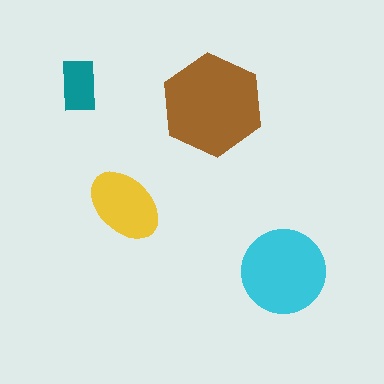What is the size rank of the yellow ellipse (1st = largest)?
3rd.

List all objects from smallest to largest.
The teal rectangle, the yellow ellipse, the cyan circle, the brown hexagon.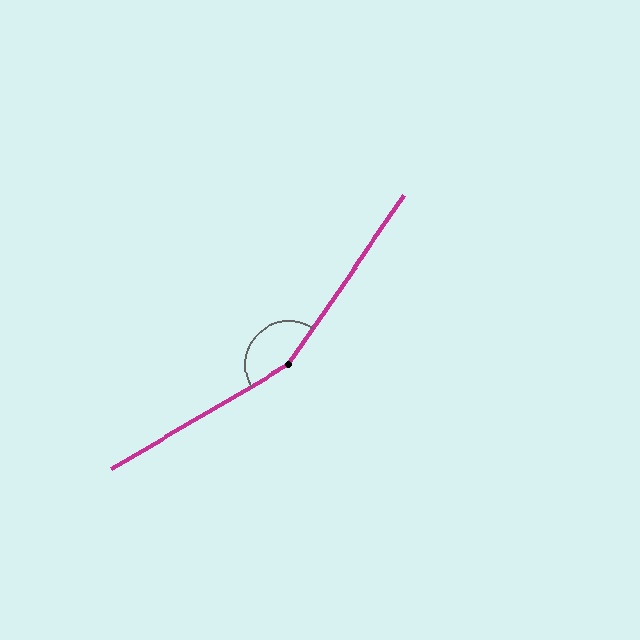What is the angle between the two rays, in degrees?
Approximately 155 degrees.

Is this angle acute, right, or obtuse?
It is obtuse.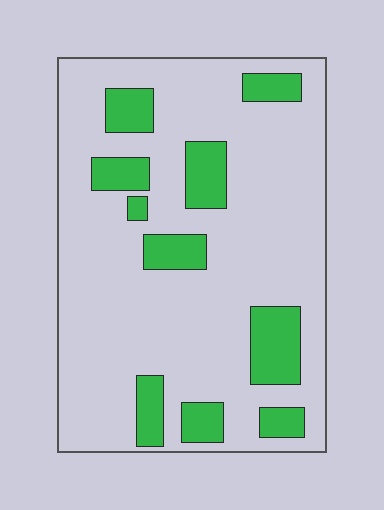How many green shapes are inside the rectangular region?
10.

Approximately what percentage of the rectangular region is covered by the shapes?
Approximately 20%.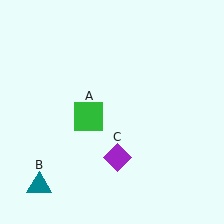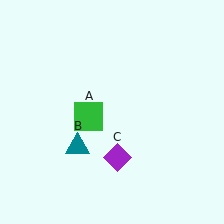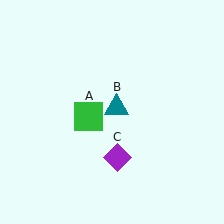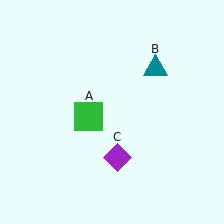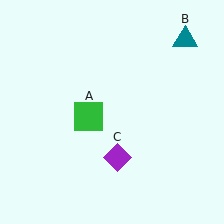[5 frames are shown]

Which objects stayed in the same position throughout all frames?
Green square (object A) and purple diamond (object C) remained stationary.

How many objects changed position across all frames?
1 object changed position: teal triangle (object B).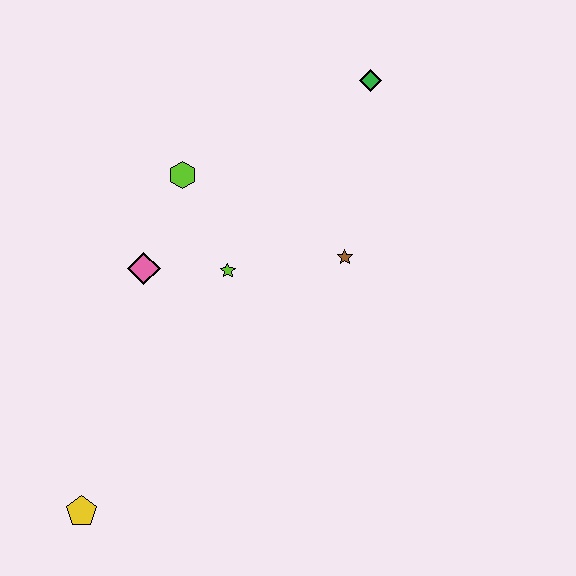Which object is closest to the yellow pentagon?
The pink diamond is closest to the yellow pentagon.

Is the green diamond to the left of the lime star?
No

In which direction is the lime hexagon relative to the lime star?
The lime hexagon is above the lime star.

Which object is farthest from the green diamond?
The yellow pentagon is farthest from the green diamond.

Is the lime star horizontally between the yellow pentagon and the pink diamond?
No